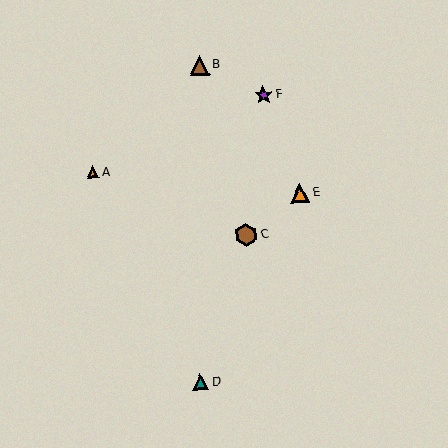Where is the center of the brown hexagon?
The center of the brown hexagon is at (246, 235).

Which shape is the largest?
The brown hexagon (labeled C) is the largest.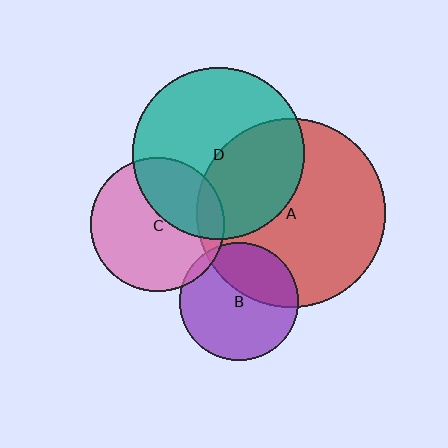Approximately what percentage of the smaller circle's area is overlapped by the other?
Approximately 35%.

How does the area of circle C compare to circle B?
Approximately 1.3 times.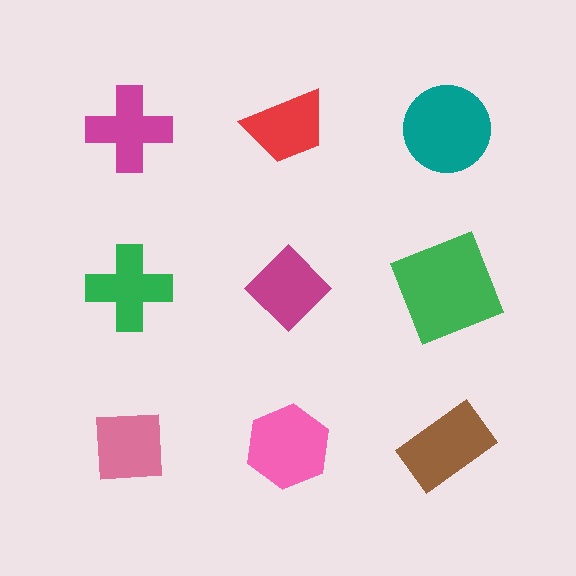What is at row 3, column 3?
A brown rectangle.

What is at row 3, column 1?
A pink square.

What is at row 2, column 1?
A green cross.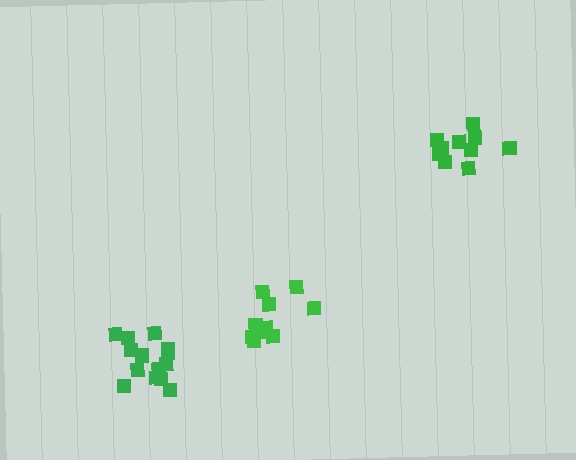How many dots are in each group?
Group 1: 10 dots, Group 2: 10 dots, Group 3: 14 dots (34 total).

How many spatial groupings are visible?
There are 3 spatial groupings.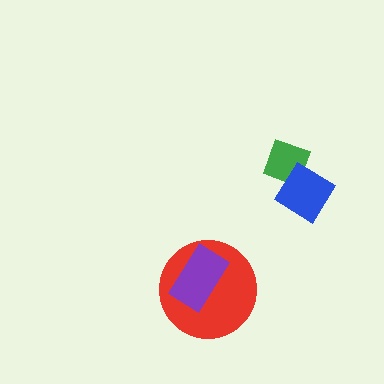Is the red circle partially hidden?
Yes, it is partially covered by another shape.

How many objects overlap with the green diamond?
1 object overlaps with the green diamond.